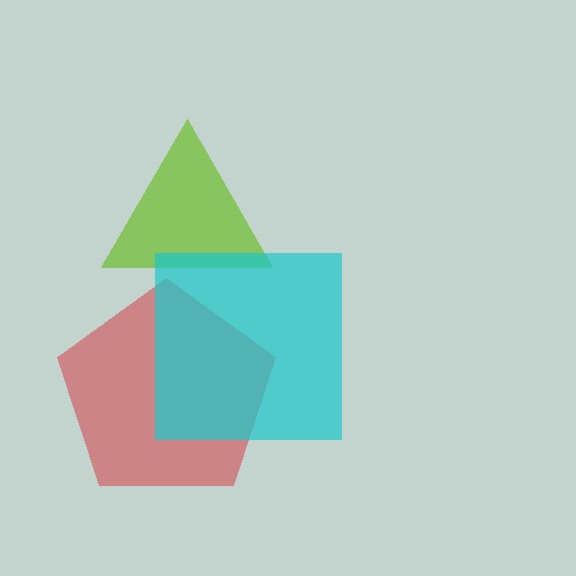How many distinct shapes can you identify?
There are 3 distinct shapes: a lime triangle, a red pentagon, a cyan square.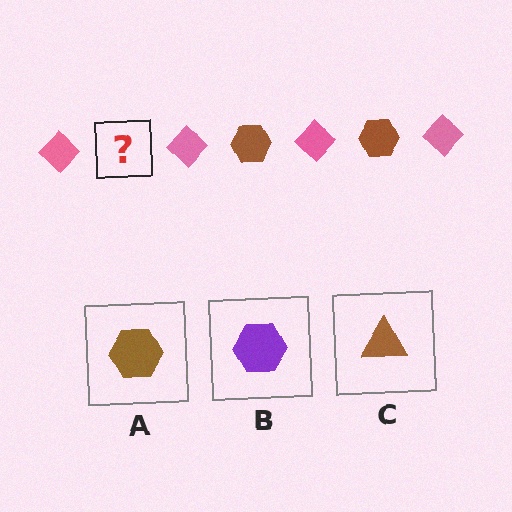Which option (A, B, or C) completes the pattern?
A.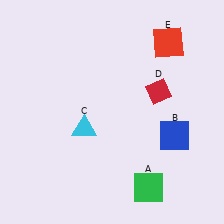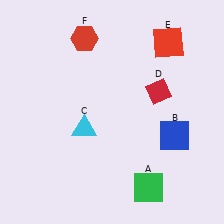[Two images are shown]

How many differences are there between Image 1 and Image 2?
There is 1 difference between the two images.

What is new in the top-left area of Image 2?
A red hexagon (F) was added in the top-left area of Image 2.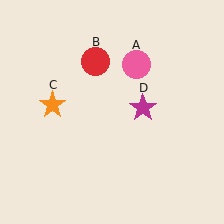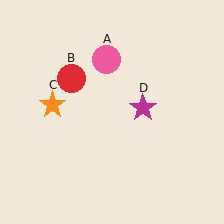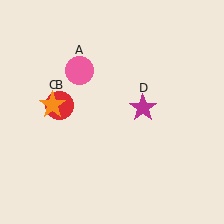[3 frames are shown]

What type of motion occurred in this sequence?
The pink circle (object A), red circle (object B) rotated counterclockwise around the center of the scene.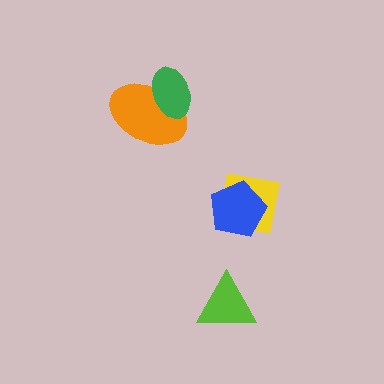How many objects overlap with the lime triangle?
0 objects overlap with the lime triangle.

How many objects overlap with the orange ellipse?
1 object overlaps with the orange ellipse.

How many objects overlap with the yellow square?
1 object overlaps with the yellow square.